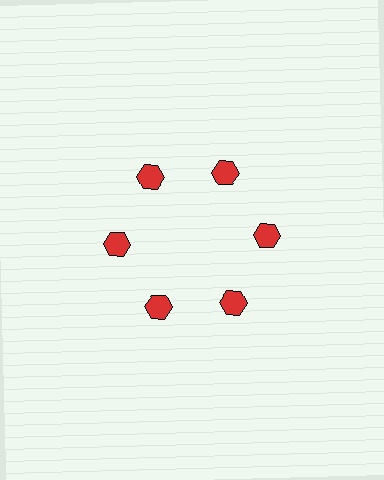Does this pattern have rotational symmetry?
Yes, this pattern has 6-fold rotational symmetry. It looks the same after rotating 60 degrees around the center.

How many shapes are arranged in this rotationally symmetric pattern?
There are 6 shapes, arranged in 6 groups of 1.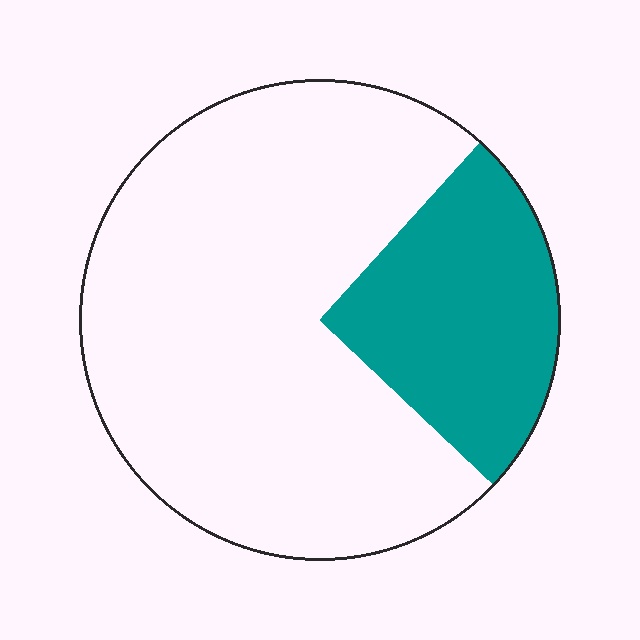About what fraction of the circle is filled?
About one quarter (1/4).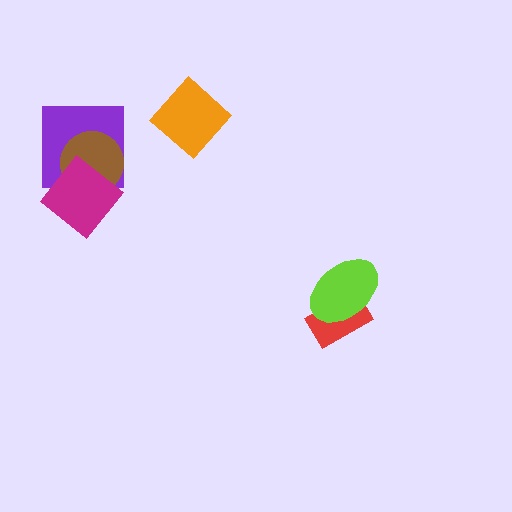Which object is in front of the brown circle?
The magenta diamond is in front of the brown circle.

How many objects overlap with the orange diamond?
0 objects overlap with the orange diamond.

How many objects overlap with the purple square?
2 objects overlap with the purple square.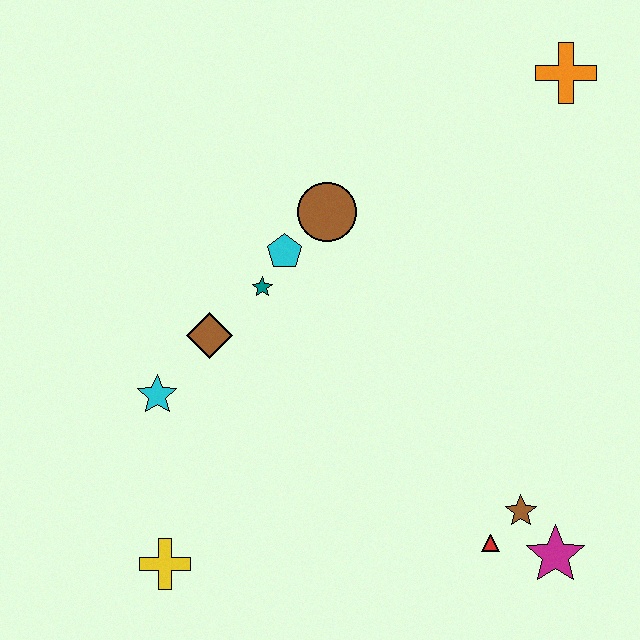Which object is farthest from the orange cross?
The yellow cross is farthest from the orange cross.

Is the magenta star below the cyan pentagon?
Yes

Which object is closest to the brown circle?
The cyan pentagon is closest to the brown circle.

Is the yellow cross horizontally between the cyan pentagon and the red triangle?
No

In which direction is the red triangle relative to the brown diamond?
The red triangle is to the right of the brown diamond.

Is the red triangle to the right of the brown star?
No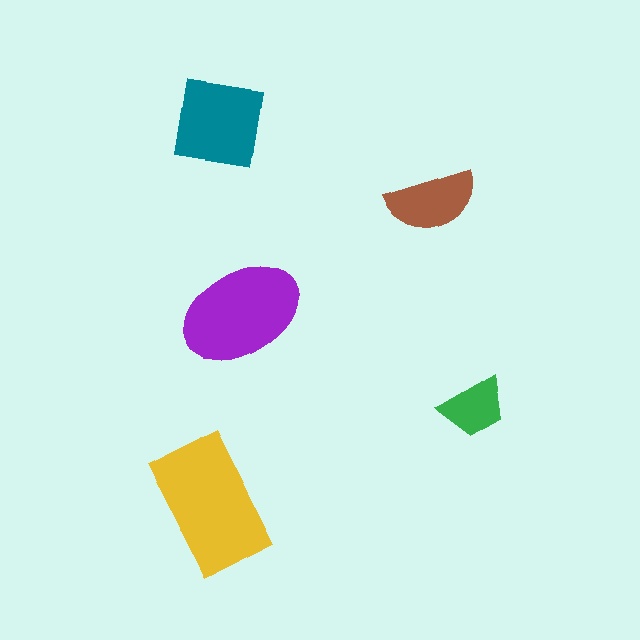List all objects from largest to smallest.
The yellow rectangle, the purple ellipse, the teal square, the brown semicircle, the green trapezoid.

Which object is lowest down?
The yellow rectangle is bottommost.